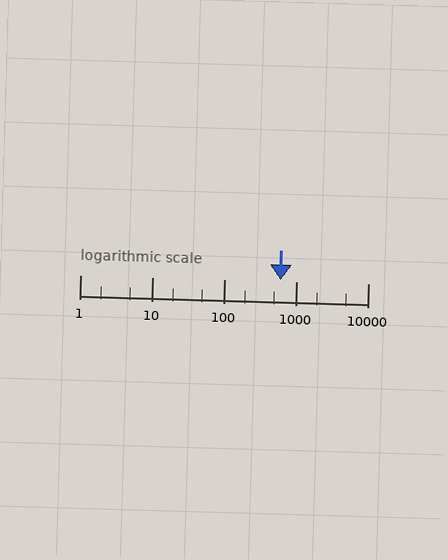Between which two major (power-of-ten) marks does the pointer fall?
The pointer is between 100 and 1000.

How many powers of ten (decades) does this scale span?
The scale spans 4 decades, from 1 to 10000.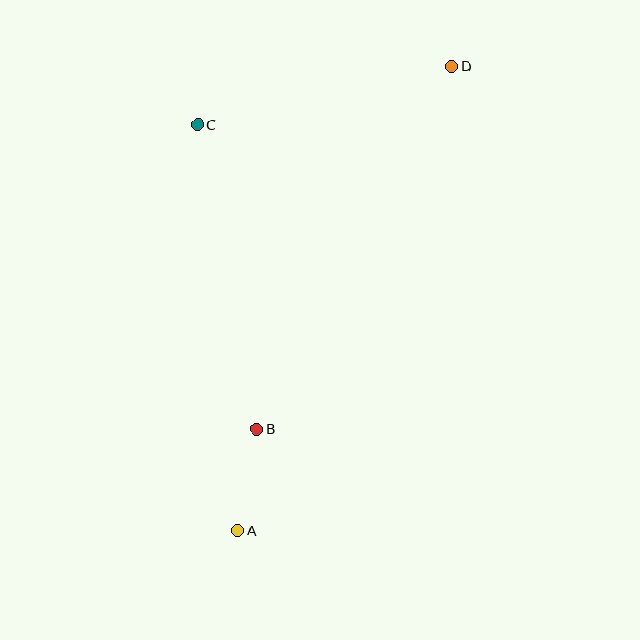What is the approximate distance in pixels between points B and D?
The distance between B and D is approximately 412 pixels.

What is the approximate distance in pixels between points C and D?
The distance between C and D is approximately 260 pixels.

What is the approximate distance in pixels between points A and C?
The distance between A and C is approximately 407 pixels.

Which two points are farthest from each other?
Points A and D are farthest from each other.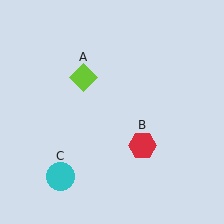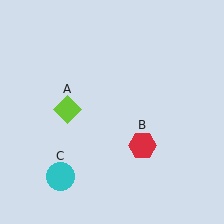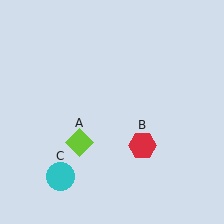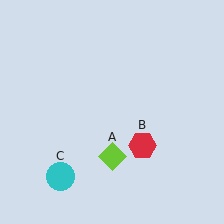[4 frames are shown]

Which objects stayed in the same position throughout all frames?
Red hexagon (object B) and cyan circle (object C) remained stationary.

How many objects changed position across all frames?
1 object changed position: lime diamond (object A).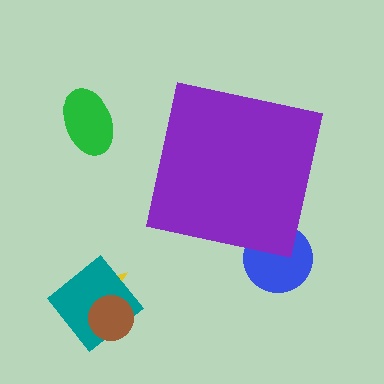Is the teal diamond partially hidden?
No, the teal diamond is fully visible.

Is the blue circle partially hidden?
Yes, the blue circle is partially hidden behind the purple square.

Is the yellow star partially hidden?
No, the yellow star is fully visible.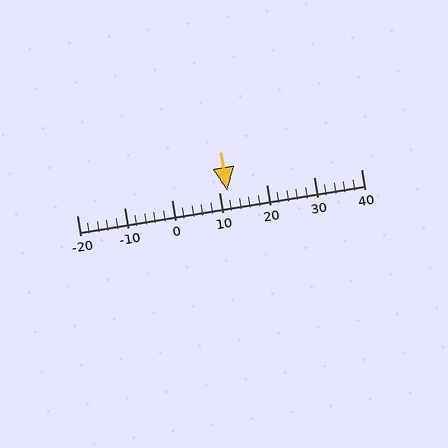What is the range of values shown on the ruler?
The ruler shows values from -20 to 40.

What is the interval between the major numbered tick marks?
The major tick marks are spaced 10 units apart.